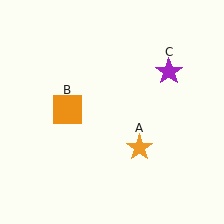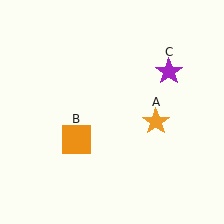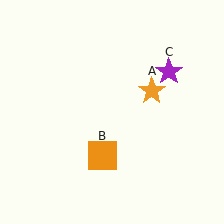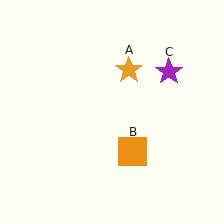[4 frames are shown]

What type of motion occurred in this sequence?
The orange star (object A), orange square (object B) rotated counterclockwise around the center of the scene.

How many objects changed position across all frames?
2 objects changed position: orange star (object A), orange square (object B).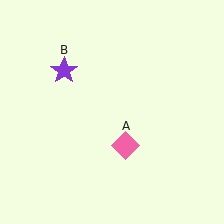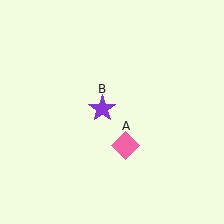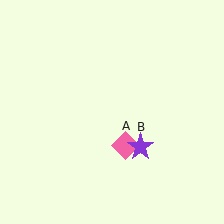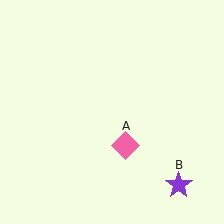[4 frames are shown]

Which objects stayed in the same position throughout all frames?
Pink diamond (object A) remained stationary.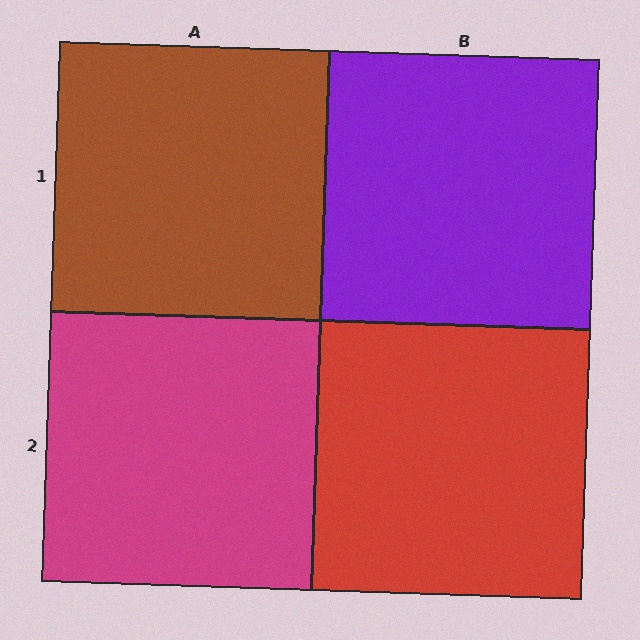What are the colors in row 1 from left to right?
Brown, purple.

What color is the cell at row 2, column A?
Magenta.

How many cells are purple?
1 cell is purple.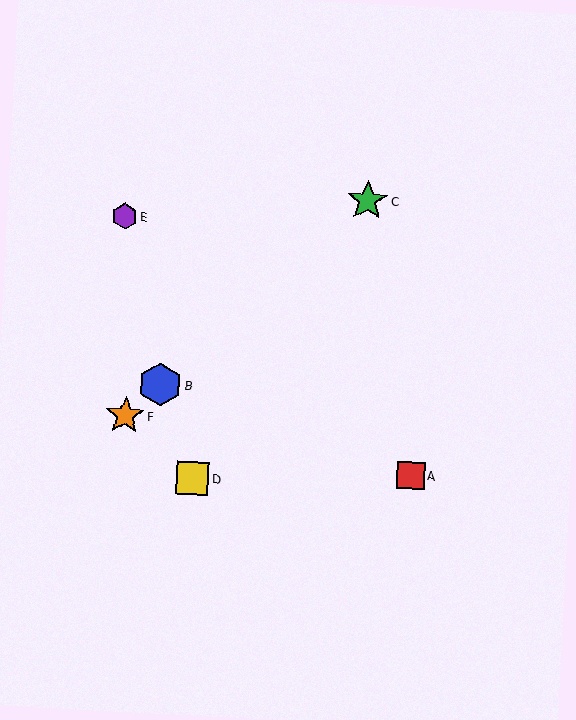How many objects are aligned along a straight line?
3 objects (B, C, F) are aligned along a straight line.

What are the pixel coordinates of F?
Object F is at (125, 415).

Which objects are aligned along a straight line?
Objects B, C, F are aligned along a straight line.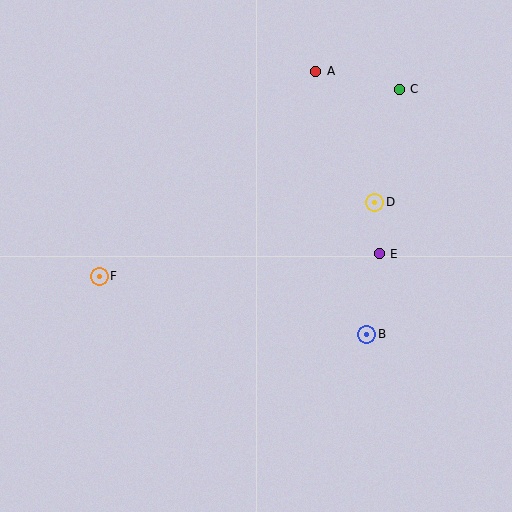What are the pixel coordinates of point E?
Point E is at (379, 254).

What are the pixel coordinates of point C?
Point C is at (399, 89).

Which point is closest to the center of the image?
Point E at (379, 254) is closest to the center.